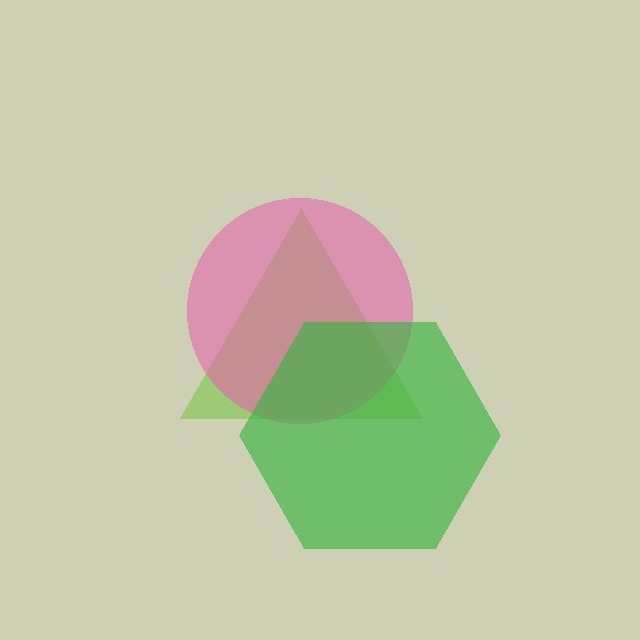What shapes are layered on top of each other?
The layered shapes are: a lime triangle, a pink circle, a green hexagon.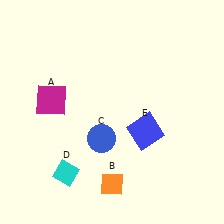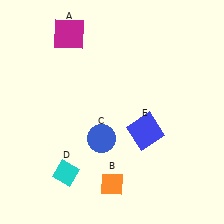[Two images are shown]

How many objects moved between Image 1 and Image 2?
1 object moved between the two images.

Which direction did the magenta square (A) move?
The magenta square (A) moved up.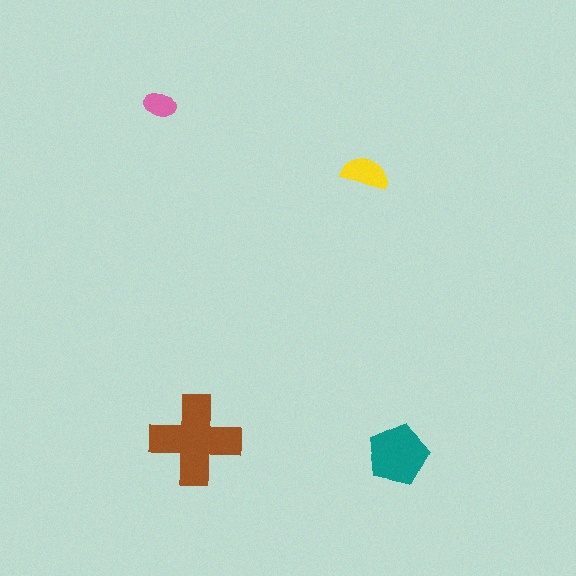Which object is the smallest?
The pink ellipse.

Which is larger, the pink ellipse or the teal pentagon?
The teal pentagon.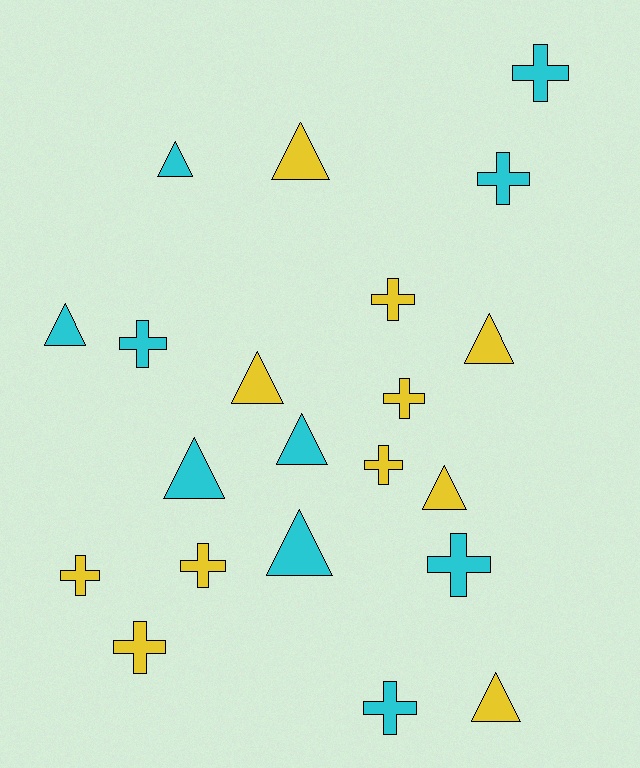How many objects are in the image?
There are 21 objects.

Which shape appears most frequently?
Cross, with 11 objects.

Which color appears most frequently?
Yellow, with 11 objects.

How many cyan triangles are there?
There are 5 cyan triangles.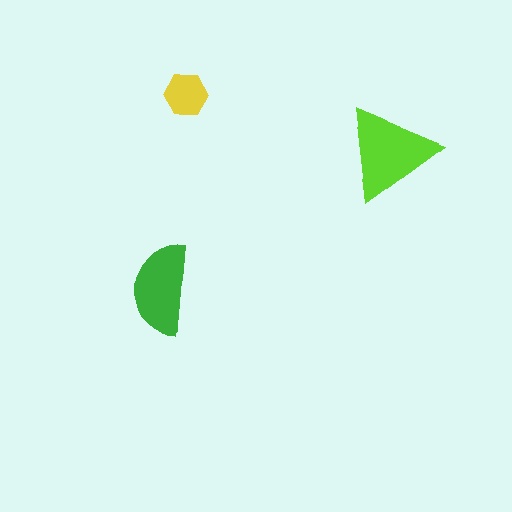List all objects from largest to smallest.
The lime triangle, the green semicircle, the yellow hexagon.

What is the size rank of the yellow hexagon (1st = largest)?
3rd.